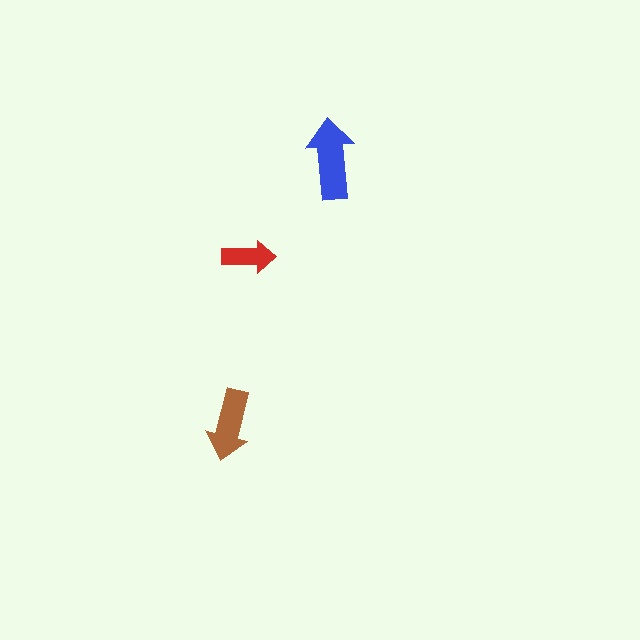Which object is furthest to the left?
The brown arrow is leftmost.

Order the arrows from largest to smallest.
the blue one, the brown one, the red one.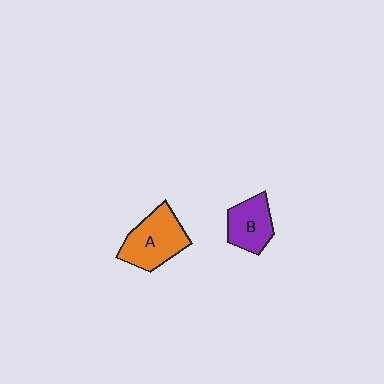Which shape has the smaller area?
Shape B (purple).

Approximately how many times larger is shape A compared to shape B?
Approximately 1.4 times.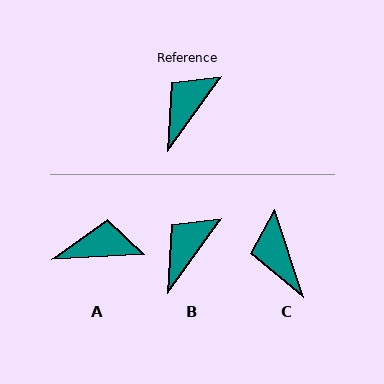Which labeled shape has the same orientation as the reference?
B.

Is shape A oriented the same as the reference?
No, it is off by about 51 degrees.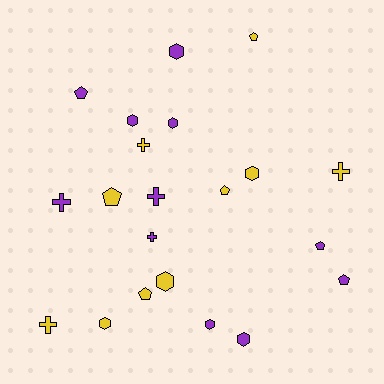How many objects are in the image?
There are 21 objects.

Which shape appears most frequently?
Hexagon, with 8 objects.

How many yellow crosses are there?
There are 3 yellow crosses.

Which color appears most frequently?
Purple, with 11 objects.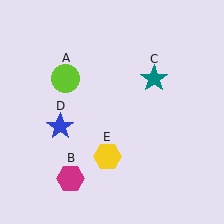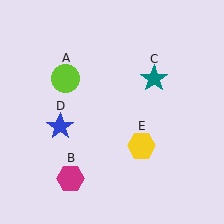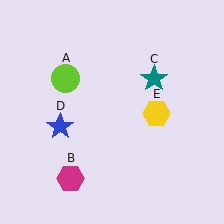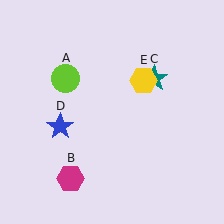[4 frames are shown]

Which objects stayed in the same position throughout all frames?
Lime circle (object A) and magenta hexagon (object B) and teal star (object C) and blue star (object D) remained stationary.